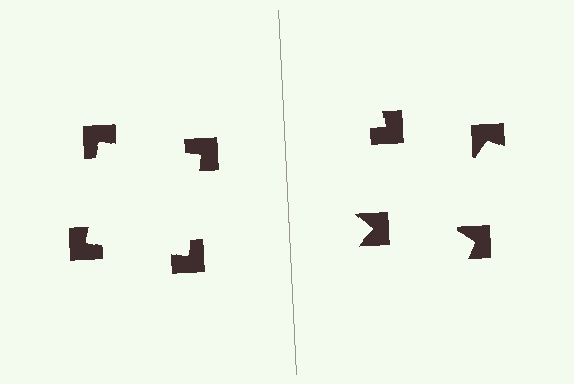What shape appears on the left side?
An illusory square.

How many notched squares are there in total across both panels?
8 — 4 on each side.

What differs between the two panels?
The notched squares are positioned identically on both sides; only the wedge orientations differ. On the left they align to a square; on the right they are misaligned.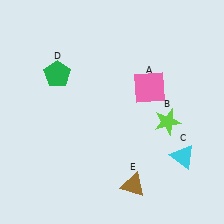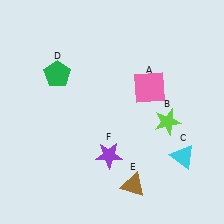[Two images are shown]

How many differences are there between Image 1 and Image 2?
There is 1 difference between the two images.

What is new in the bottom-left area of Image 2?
A purple star (F) was added in the bottom-left area of Image 2.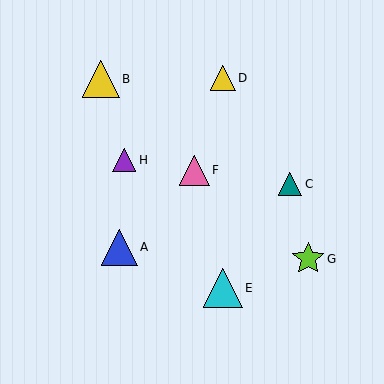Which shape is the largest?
The cyan triangle (labeled E) is the largest.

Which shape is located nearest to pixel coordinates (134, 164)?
The purple triangle (labeled H) at (124, 160) is nearest to that location.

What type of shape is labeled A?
Shape A is a blue triangle.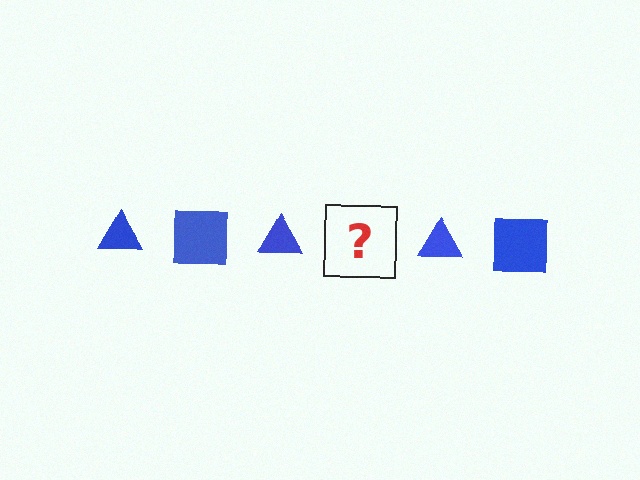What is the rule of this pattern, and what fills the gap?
The rule is that the pattern cycles through triangle, square shapes in blue. The gap should be filled with a blue square.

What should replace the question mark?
The question mark should be replaced with a blue square.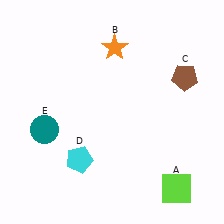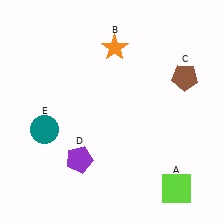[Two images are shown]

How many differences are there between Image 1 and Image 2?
There is 1 difference between the two images.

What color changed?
The pentagon (D) changed from cyan in Image 1 to purple in Image 2.